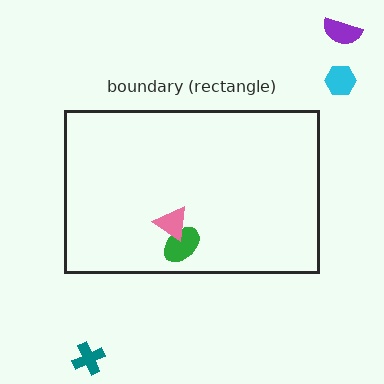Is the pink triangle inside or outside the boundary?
Inside.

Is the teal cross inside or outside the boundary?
Outside.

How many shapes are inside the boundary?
2 inside, 3 outside.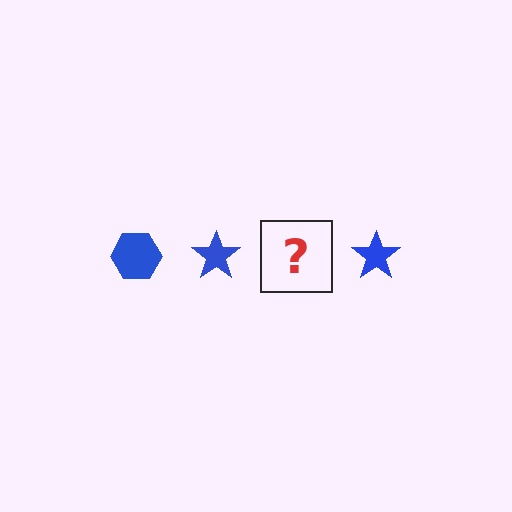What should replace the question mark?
The question mark should be replaced with a blue hexagon.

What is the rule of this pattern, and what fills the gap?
The rule is that the pattern cycles through hexagon, star shapes in blue. The gap should be filled with a blue hexagon.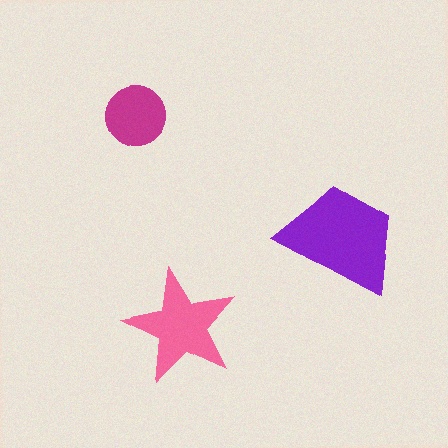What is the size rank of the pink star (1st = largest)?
2nd.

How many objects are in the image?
There are 3 objects in the image.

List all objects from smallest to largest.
The magenta circle, the pink star, the purple trapezoid.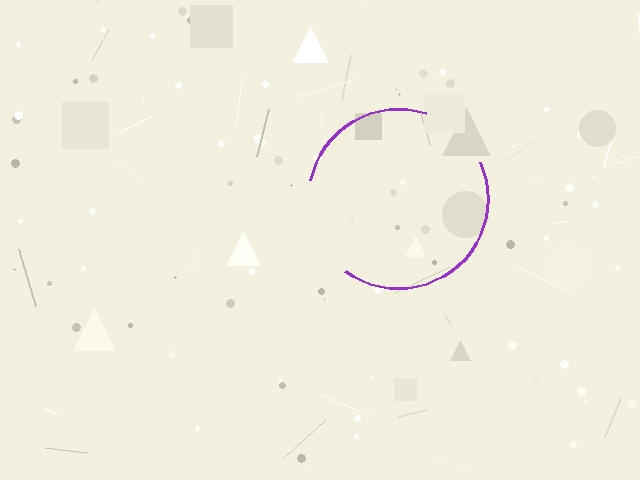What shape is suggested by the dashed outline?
The dashed outline suggests a circle.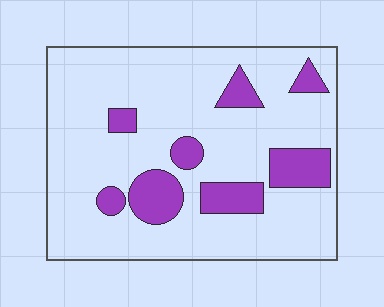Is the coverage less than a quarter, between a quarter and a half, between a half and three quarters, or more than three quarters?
Less than a quarter.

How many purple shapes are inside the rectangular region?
8.